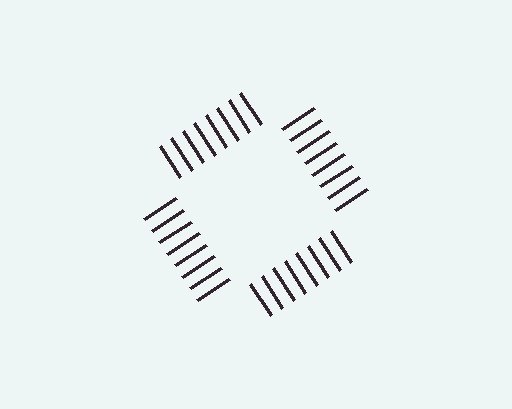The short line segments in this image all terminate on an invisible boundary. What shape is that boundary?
An illusory square — the line segments terminate on its edges but no continuous stroke is drawn.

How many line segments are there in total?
32 — 8 along each of the 4 edges.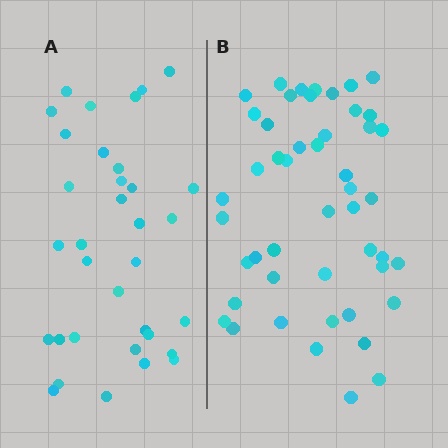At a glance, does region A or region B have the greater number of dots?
Region B (the right region) has more dots.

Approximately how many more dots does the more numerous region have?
Region B has approximately 15 more dots than region A.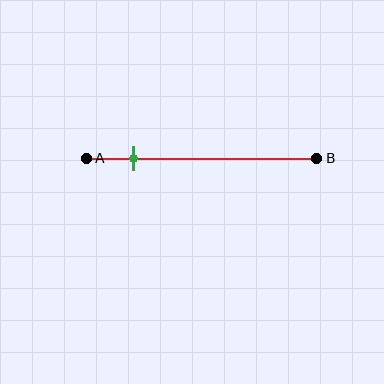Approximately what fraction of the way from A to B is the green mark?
The green mark is approximately 20% of the way from A to B.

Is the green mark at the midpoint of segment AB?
No, the mark is at about 20% from A, not at the 50% midpoint.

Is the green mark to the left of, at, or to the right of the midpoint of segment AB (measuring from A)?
The green mark is to the left of the midpoint of segment AB.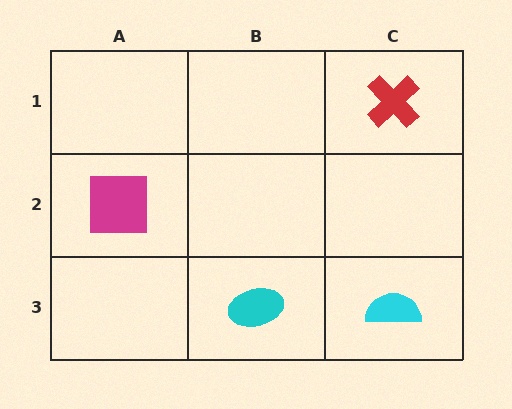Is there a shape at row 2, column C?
No, that cell is empty.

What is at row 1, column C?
A red cross.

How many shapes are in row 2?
1 shape.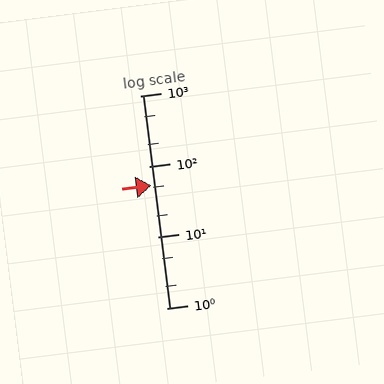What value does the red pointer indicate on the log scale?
The pointer indicates approximately 54.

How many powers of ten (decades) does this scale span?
The scale spans 3 decades, from 1 to 1000.